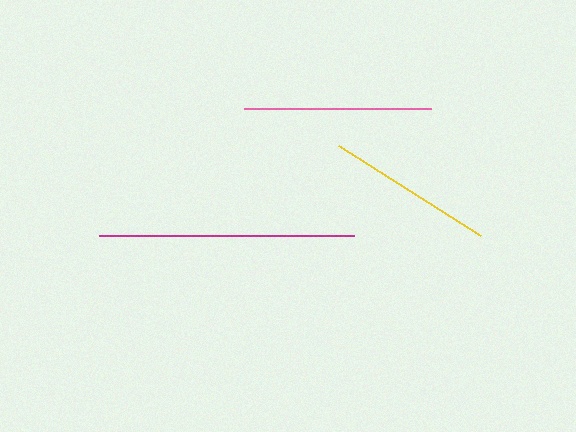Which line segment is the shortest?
The yellow line is the shortest at approximately 168 pixels.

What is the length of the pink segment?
The pink segment is approximately 187 pixels long.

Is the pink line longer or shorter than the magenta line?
The magenta line is longer than the pink line.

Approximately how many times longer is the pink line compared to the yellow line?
The pink line is approximately 1.1 times the length of the yellow line.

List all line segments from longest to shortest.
From longest to shortest: magenta, pink, yellow.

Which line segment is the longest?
The magenta line is the longest at approximately 255 pixels.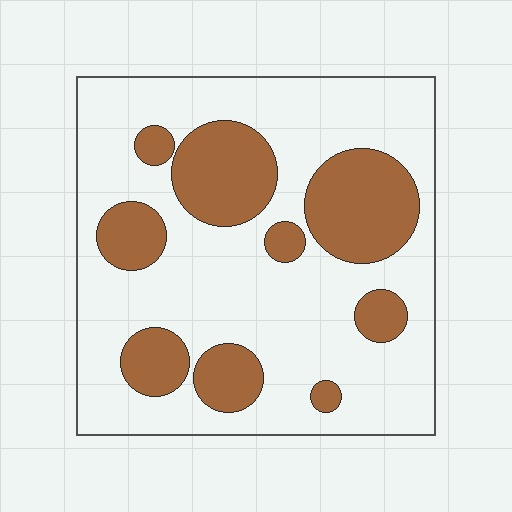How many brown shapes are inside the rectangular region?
9.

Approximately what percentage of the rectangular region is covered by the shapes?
Approximately 30%.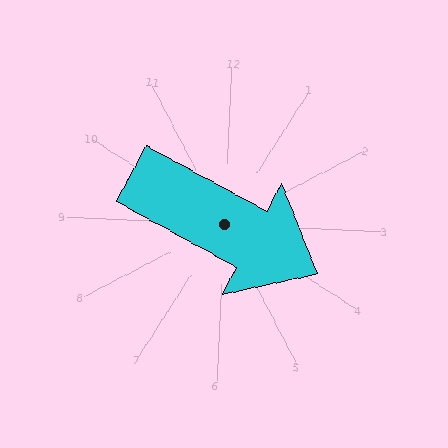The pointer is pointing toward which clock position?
Roughly 4 o'clock.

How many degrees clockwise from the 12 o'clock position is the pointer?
Approximately 116 degrees.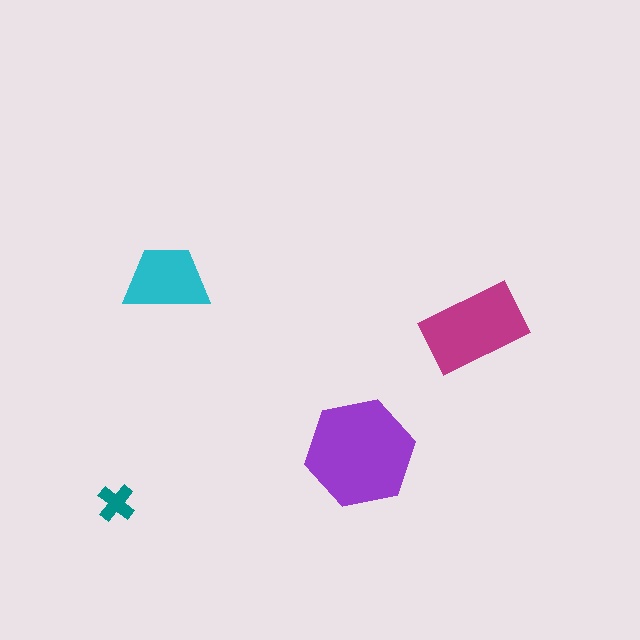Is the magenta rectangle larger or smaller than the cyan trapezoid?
Larger.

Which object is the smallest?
The teal cross.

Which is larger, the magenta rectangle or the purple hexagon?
The purple hexagon.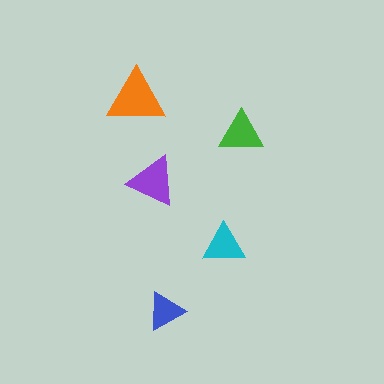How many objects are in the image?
There are 5 objects in the image.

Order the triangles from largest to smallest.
the orange one, the purple one, the green one, the cyan one, the blue one.